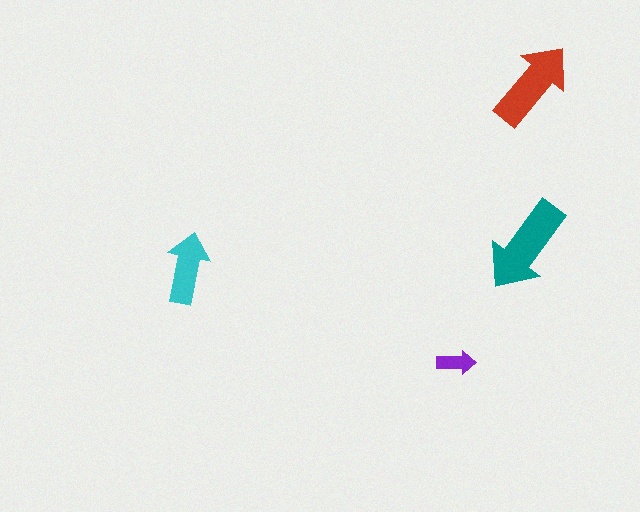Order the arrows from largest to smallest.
the teal one, the red one, the cyan one, the purple one.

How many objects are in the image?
There are 4 objects in the image.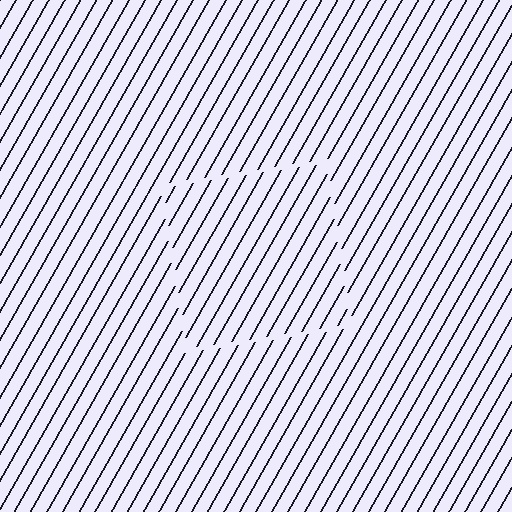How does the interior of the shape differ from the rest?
The interior of the shape contains the same grating, shifted by half a period — the contour is defined by the phase discontinuity where line-ends from the inner and outer gratings abut.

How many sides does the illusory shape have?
4 sides — the line-ends trace a square.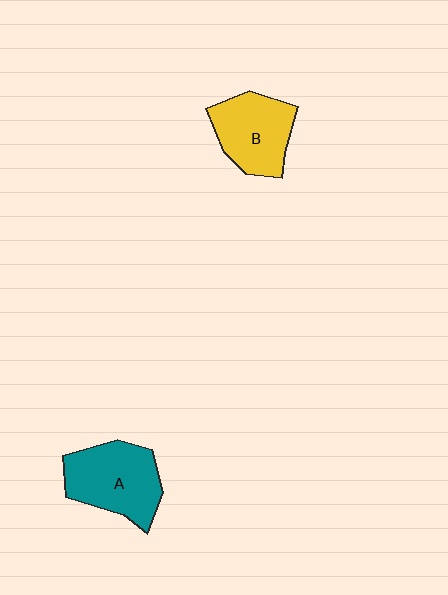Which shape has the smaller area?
Shape B (yellow).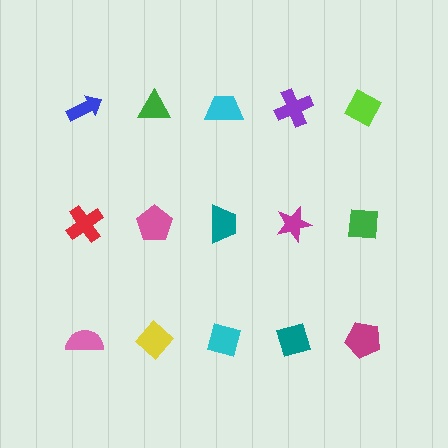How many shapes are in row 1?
5 shapes.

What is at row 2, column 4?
A magenta star.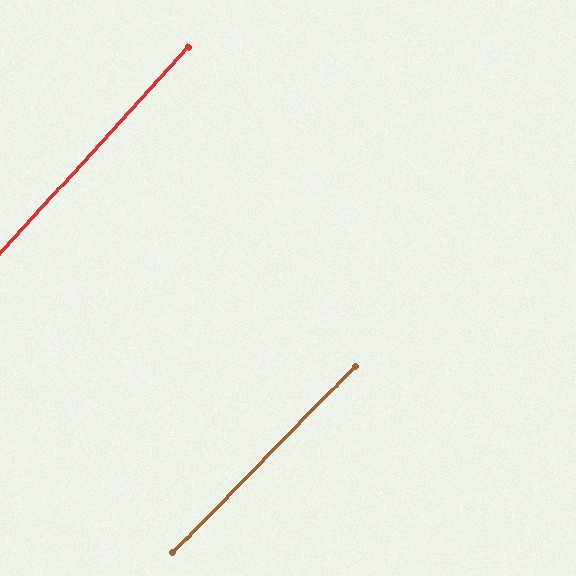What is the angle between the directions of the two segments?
Approximately 2 degrees.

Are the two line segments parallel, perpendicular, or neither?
Parallel — their directions differ by only 1.9°.